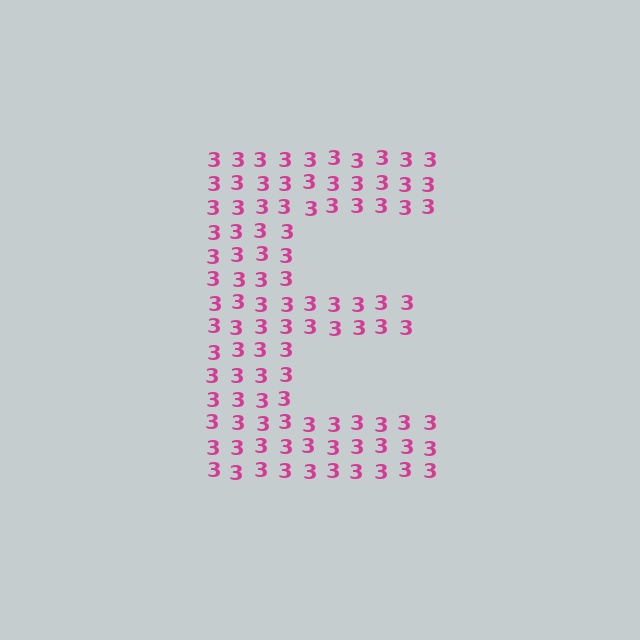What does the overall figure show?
The overall figure shows the letter E.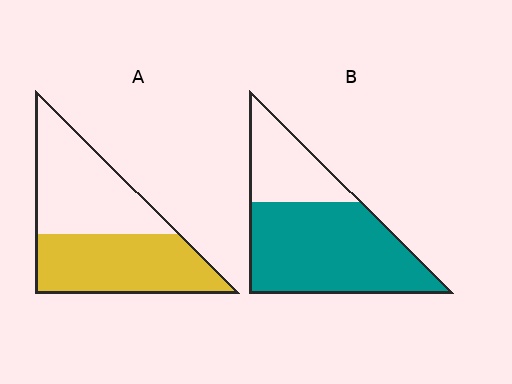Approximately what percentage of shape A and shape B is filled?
A is approximately 50% and B is approximately 70%.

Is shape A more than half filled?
Roughly half.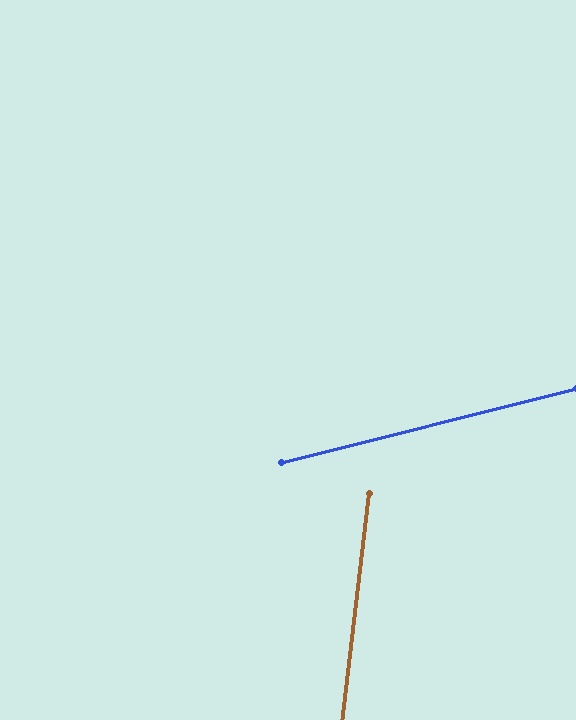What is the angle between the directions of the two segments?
Approximately 69 degrees.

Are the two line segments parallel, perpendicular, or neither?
Neither parallel nor perpendicular — they differ by about 69°.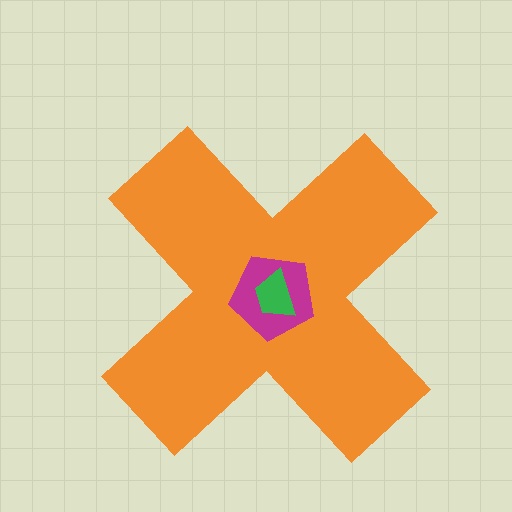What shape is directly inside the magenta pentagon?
The green trapezoid.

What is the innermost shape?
The green trapezoid.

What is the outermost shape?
The orange cross.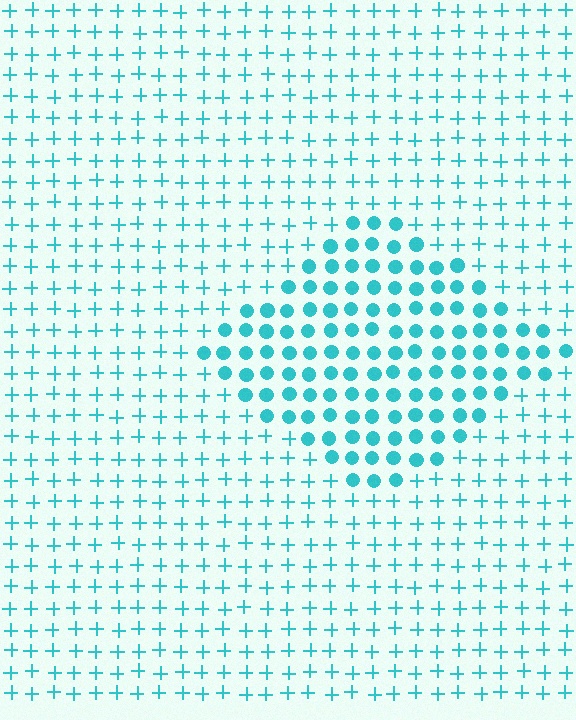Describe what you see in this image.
The image is filled with small cyan elements arranged in a uniform grid. A diamond-shaped region contains circles, while the surrounding area contains plus signs. The boundary is defined purely by the change in element shape.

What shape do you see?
I see a diamond.